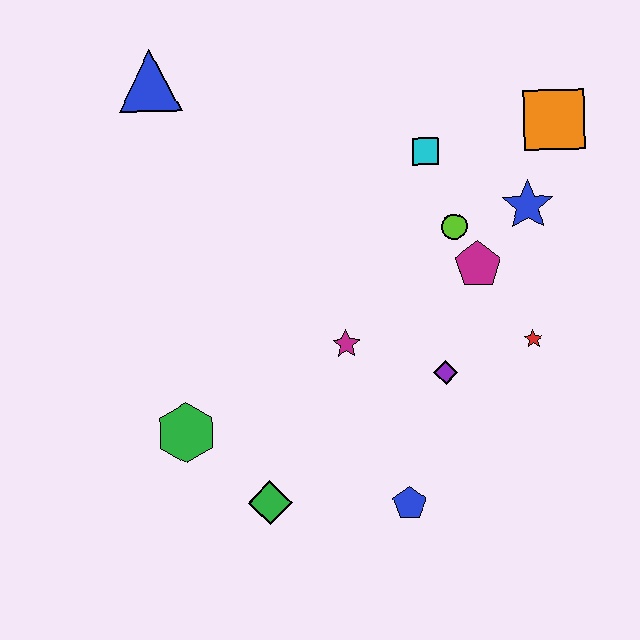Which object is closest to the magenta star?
The purple diamond is closest to the magenta star.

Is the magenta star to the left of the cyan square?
Yes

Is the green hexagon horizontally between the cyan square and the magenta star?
No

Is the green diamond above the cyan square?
No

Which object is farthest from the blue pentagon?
The blue triangle is farthest from the blue pentagon.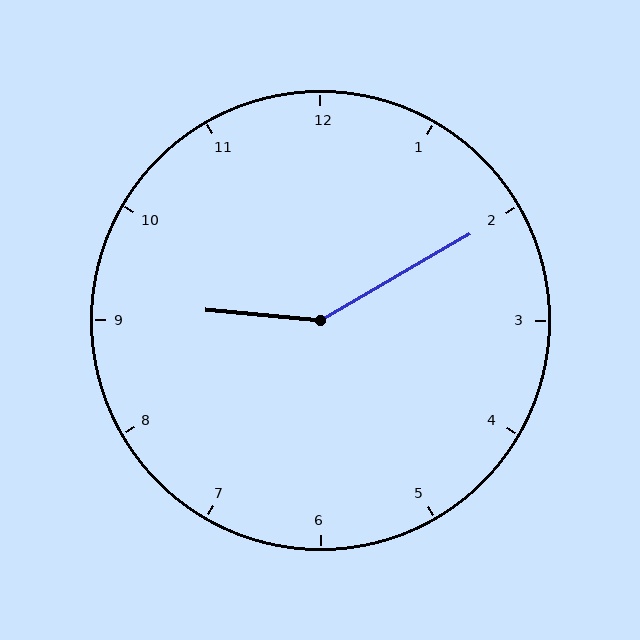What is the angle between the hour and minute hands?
Approximately 145 degrees.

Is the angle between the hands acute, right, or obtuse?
It is obtuse.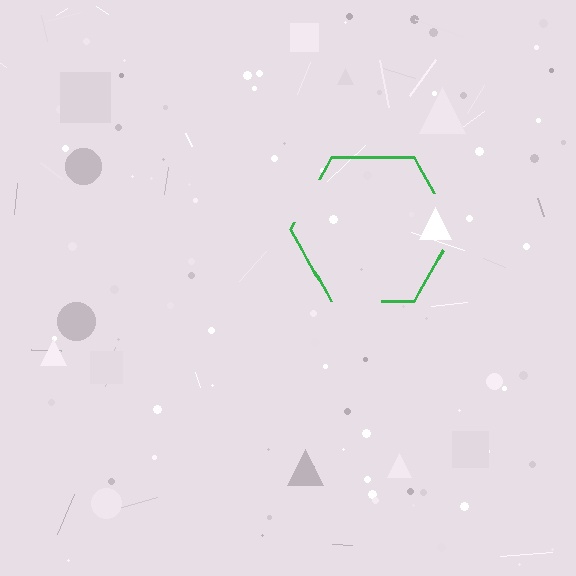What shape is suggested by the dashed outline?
The dashed outline suggests a hexagon.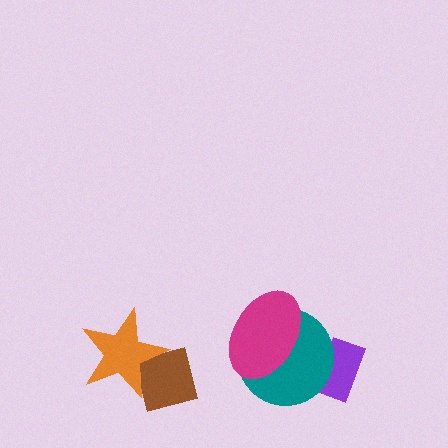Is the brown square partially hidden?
Yes, it is partially covered by another shape.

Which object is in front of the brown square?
The orange star is in front of the brown square.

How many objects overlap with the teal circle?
2 objects overlap with the teal circle.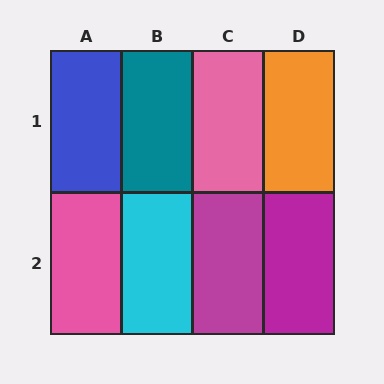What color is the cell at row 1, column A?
Blue.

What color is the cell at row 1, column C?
Pink.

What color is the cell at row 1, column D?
Orange.